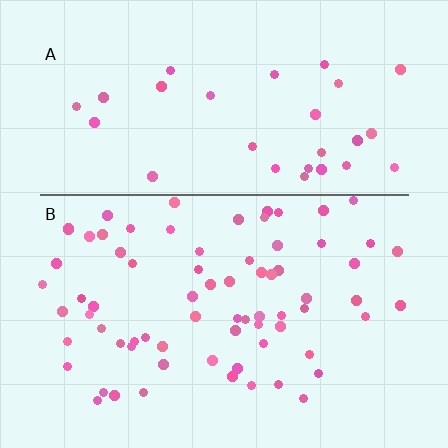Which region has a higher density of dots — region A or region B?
B (the bottom).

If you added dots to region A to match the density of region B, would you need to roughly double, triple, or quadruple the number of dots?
Approximately double.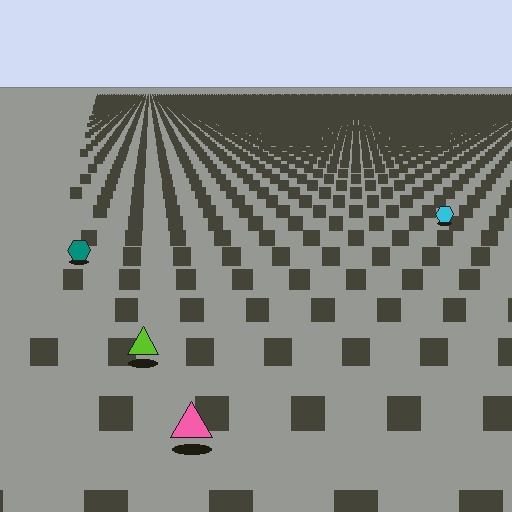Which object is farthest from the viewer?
The cyan hexagon is farthest from the viewer. It appears smaller and the ground texture around it is denser.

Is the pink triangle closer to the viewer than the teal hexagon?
Yes. The pink triangle is closer — you can tell from the texture gradient: the ground texture is coarser near it.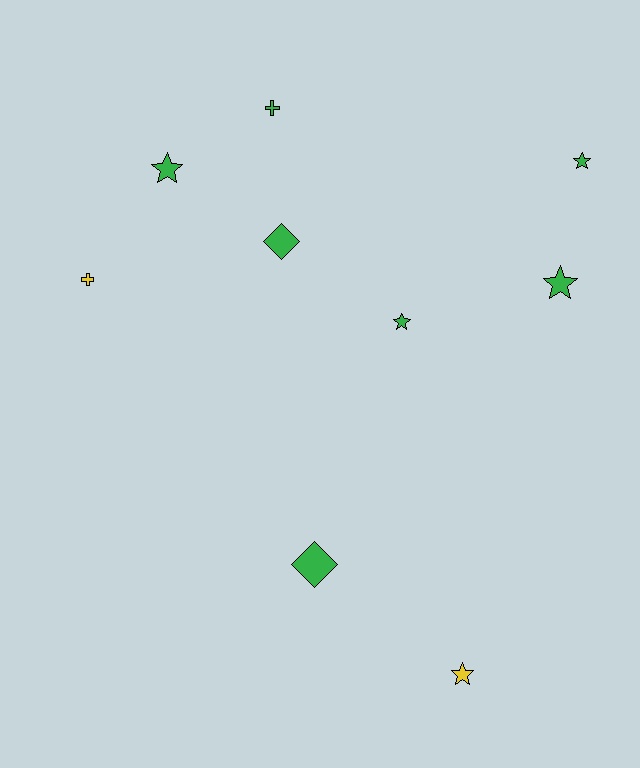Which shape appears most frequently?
Star, with 5 objects.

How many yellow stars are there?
There is 1 yellow star.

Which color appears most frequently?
Green, with 7 objects.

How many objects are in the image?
There are 9 objects.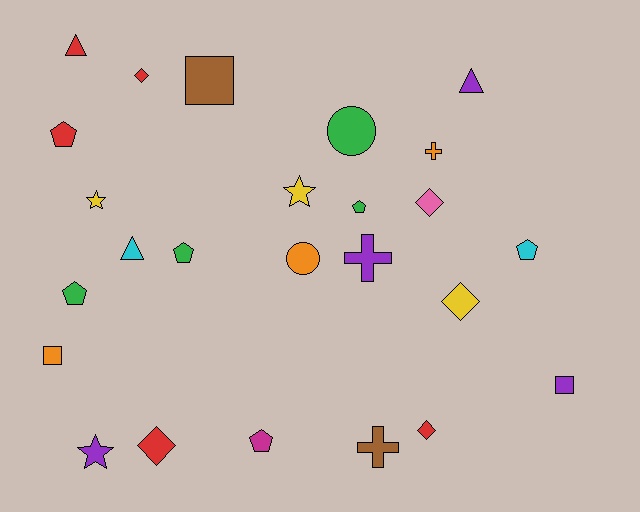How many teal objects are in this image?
There are no teal objects.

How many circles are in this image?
There are 2 circles.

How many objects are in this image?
There are 25 objects.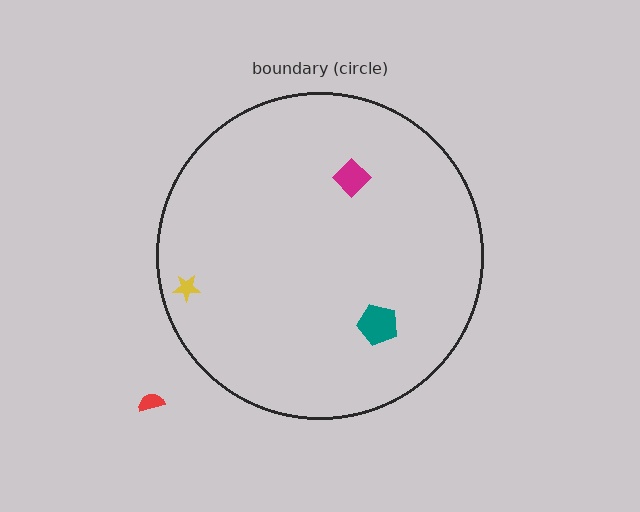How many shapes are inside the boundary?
3 inside, 1 outside.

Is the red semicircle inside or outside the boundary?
Outside.